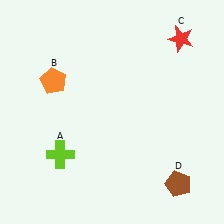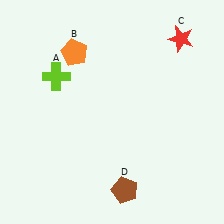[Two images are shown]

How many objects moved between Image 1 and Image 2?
3 objects moved between the two images.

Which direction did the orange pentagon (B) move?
The orange pentagon (B) moved up.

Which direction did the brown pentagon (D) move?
The brown pentagon (D) moved left.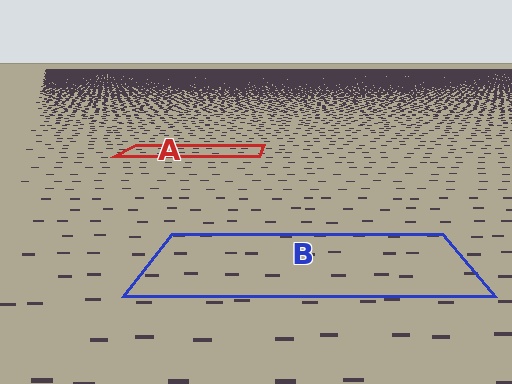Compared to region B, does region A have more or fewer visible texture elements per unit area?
Region A has more texture elements per unit area — they are packed more densely because it is farther away.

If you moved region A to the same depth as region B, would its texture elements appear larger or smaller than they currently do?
They would appear larger. At a closer depth, the same texture elements are projected at a bigger on-screen size.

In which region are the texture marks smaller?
The texture marks are smaller in region A, because it is farther away.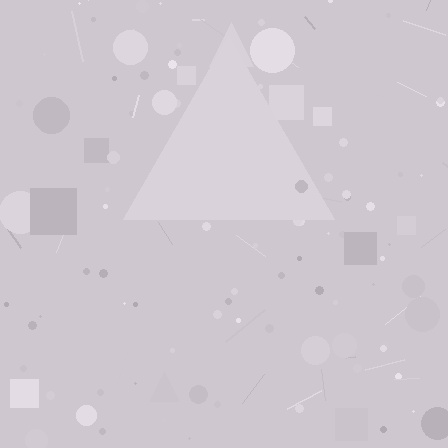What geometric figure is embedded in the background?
A triangle is embedded in the background.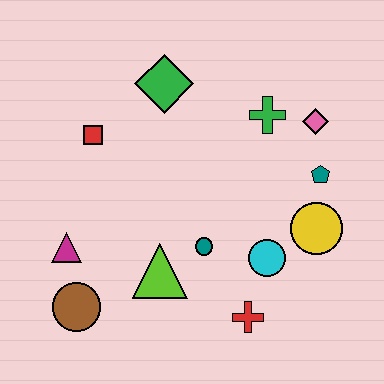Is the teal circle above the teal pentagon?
No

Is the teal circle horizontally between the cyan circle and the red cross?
No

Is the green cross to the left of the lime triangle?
No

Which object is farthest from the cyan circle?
The red square is farthest from the cyan circle.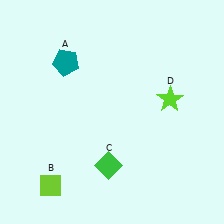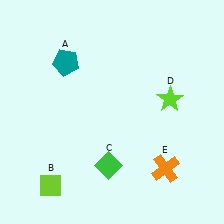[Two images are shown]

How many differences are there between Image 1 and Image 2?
There is 1 difference between the two images.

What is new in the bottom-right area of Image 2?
An orange cross (E) was added in the bottom-right area of Image 2.